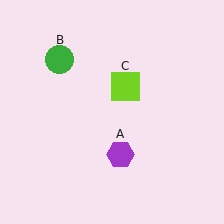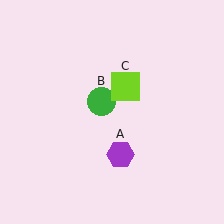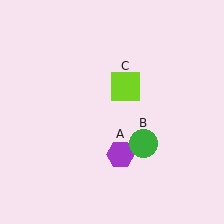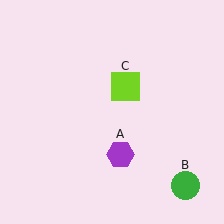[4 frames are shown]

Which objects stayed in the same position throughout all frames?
Purple hexagon (object A) and lime square (object C) remained stationary.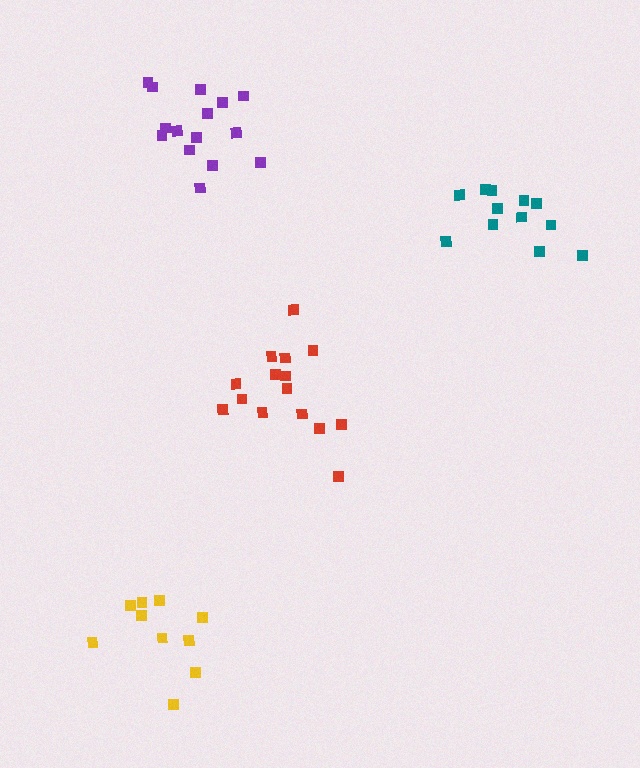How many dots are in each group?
Group 1: 10 dots, Group 2: 15 dots, Group 3: 12 dots, Group 4: 15 dots (52 total).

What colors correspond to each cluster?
The clusters are colored: yellow, purple, teal, red.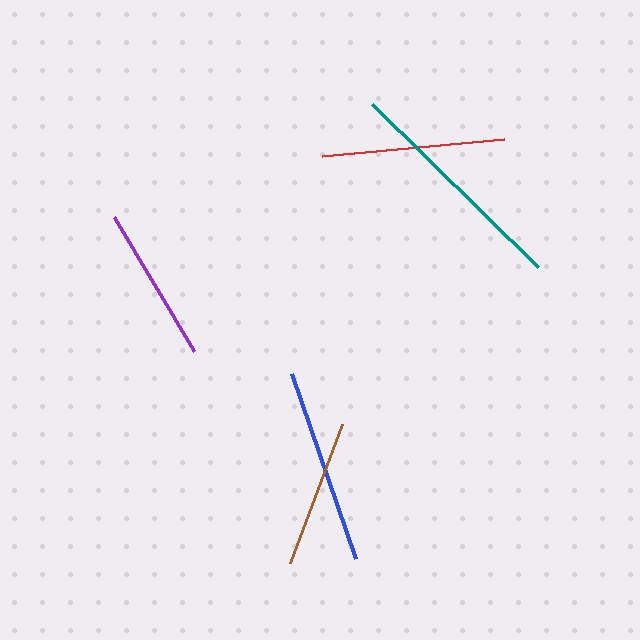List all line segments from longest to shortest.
From longest to shortest: teal, blue, red, purple, brown.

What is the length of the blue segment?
The blue segment is approximately 195 pixels long.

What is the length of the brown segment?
The brown segment is approximately 148 pixels long.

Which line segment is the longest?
The teal line is the longest at approximately 233 pixels.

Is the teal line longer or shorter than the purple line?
The teal line is longer than the purple line.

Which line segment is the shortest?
The brown line is the shortest at approximately 148 pixels.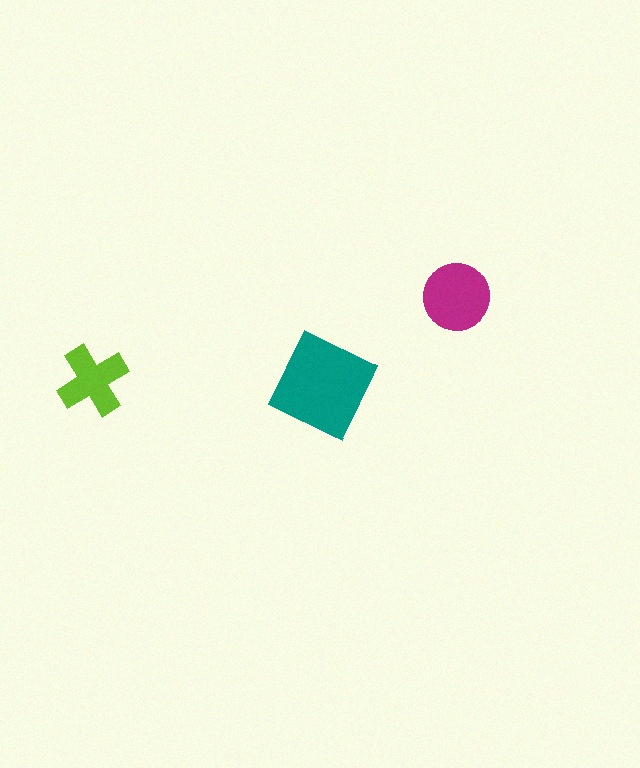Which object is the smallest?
The lime cross.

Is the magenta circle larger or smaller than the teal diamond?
Smaller.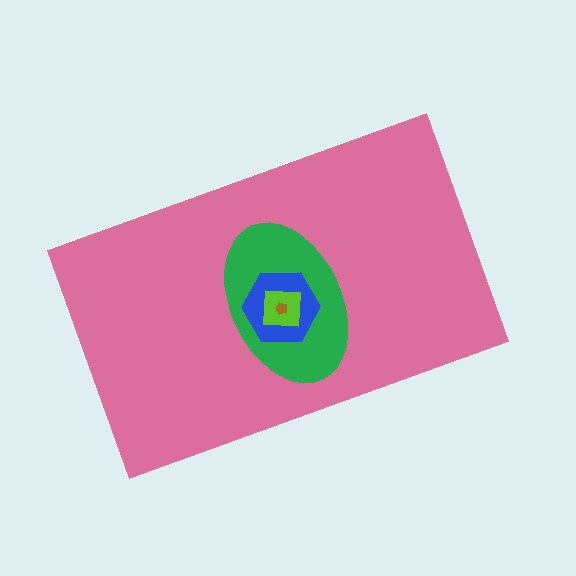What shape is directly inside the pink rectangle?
The green ellipse.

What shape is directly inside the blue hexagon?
The lime square.